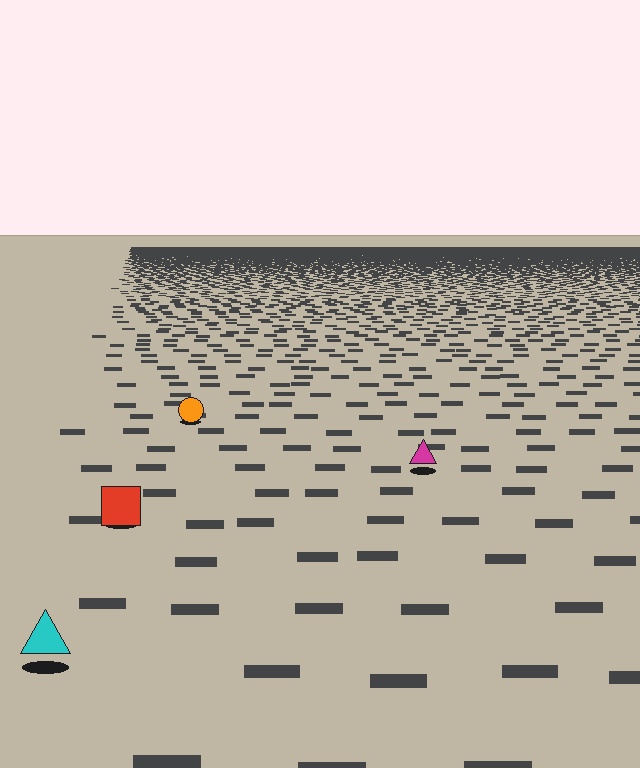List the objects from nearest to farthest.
From nearest to farthest: the cyan triangle, the red square, the magenta triangle, the orange circle.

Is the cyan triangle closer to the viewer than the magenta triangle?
Yes. The cyan triangle is closer — you can tell from the texture gradient: the ground texture is coarser near it.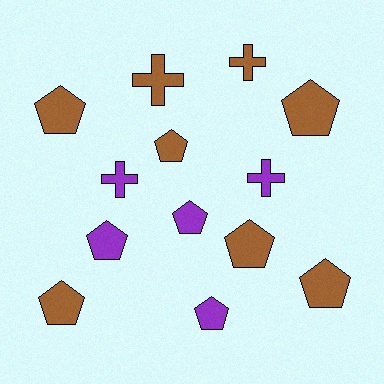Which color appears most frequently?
Brown, with 8 objects.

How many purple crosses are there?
There are 2 purple crosses.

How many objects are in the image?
There are 13 objects.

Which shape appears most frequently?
Pentagon, with 9 objects.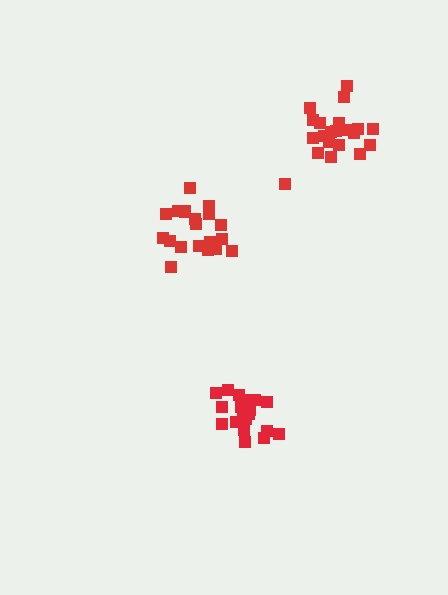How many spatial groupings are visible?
There are 3 spatial groupings.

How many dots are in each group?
Group 1: 21 dots, Group 2: 20 dots, Group 3: 20 dots (61 total).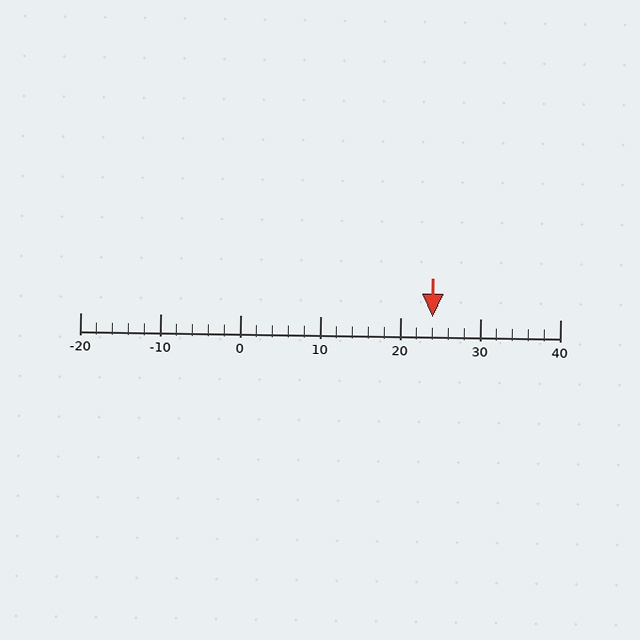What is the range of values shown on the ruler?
The ruler shows values from -20 to 40.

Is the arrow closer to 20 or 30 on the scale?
The arrow is closer to 20.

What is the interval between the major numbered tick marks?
The major tick marks are spaced 10 units apart.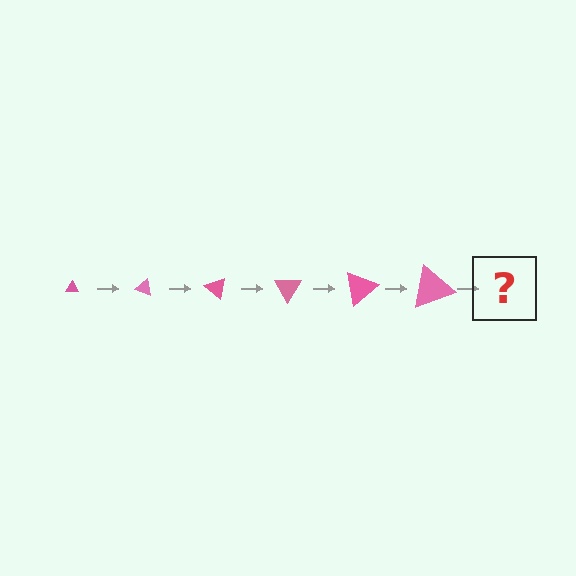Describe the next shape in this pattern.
It should be a triangle, larger than the previous one and rotated 120 degrees from the start.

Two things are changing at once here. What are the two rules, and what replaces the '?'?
The two rules are that the triangle grows larger each step and it rotates 20 degrees each step. The '?' should be a triangle, larger than the previous one and rotated 120 degrees from the start.